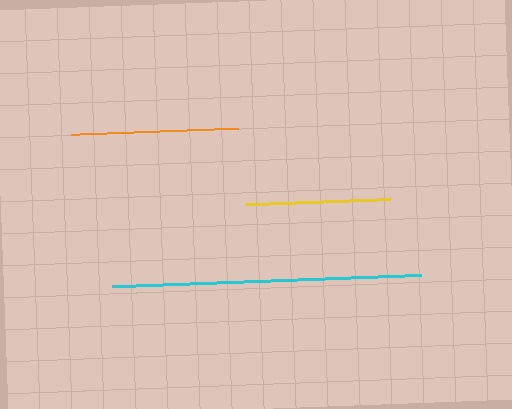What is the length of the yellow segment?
The yellow segment is approximately 145 pixels long.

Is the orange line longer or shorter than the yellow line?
The orange line is longer than the yellow line.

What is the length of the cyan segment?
The cyan segment is approximately 310 pixels long.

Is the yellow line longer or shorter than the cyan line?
The cyan line is longer than the yellow line.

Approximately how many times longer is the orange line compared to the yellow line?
The orange line is approximately 1.2 times the length of the yellow line.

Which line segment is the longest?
The cyan line is the longest at approximately 310 pixels.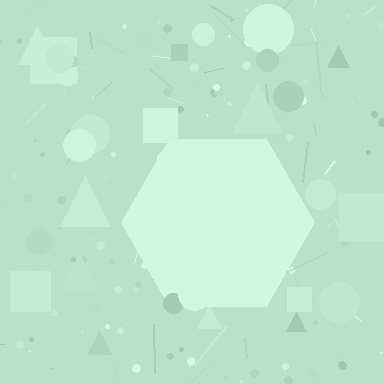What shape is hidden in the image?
A hexagon is hidden in the image.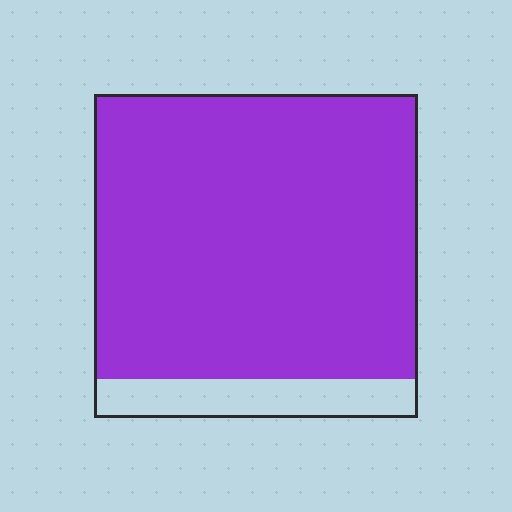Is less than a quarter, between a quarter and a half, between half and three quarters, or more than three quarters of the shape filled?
More than three quarters.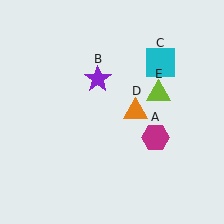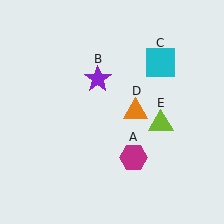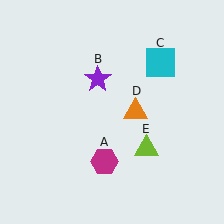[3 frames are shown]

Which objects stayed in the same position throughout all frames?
Purple star (object B) and cyan square (object C) and orange triangle (object D) remained stationary.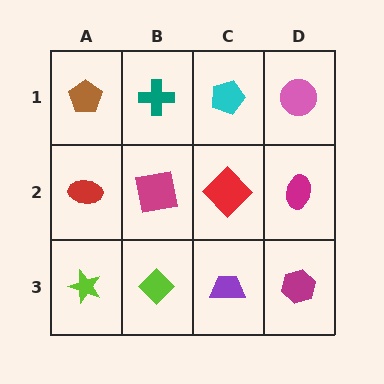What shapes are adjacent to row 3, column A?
A red ellipse (row 2, column A), a lime diamond (row 3, column B).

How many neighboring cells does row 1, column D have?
2.